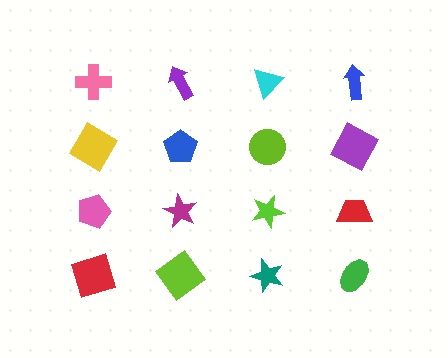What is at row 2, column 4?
A purple square.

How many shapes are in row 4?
4 shapes.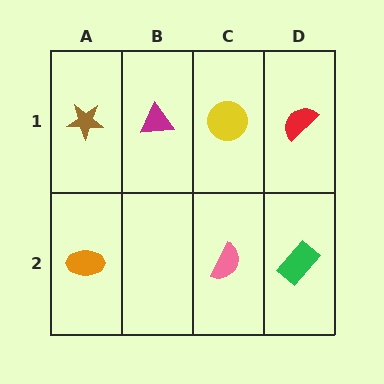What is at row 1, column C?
A yellow circle.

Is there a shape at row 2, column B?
No, that cell is empty.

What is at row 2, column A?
An orange ellipse.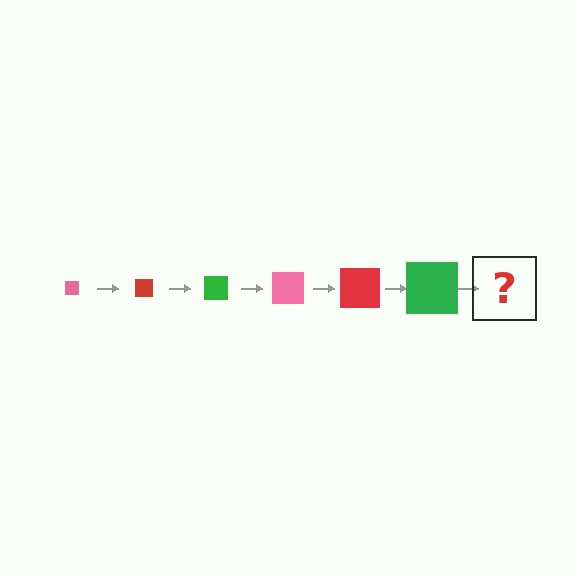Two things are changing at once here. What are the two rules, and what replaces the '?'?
The two rules are that the square grows larger each step and the color cycles through pink, red, and green. The '?' should be a pink square, larger than the previous one.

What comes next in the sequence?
The next element should be a pink square, larger than the previous one.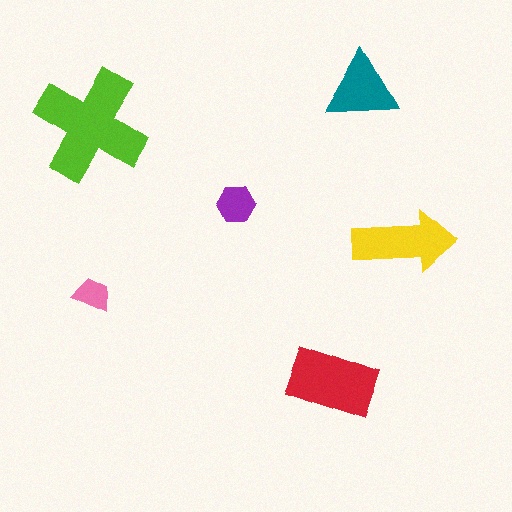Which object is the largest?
The lime cross.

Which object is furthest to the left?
The pink trapezoid is leftmost.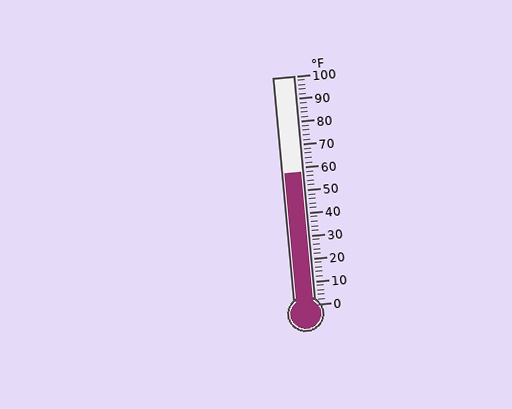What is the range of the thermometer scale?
The thermometer scale ranges from 0°F to 100°F.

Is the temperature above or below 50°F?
The temperature is above 50°F.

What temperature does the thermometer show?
The thermometer shows approximately 58°F.